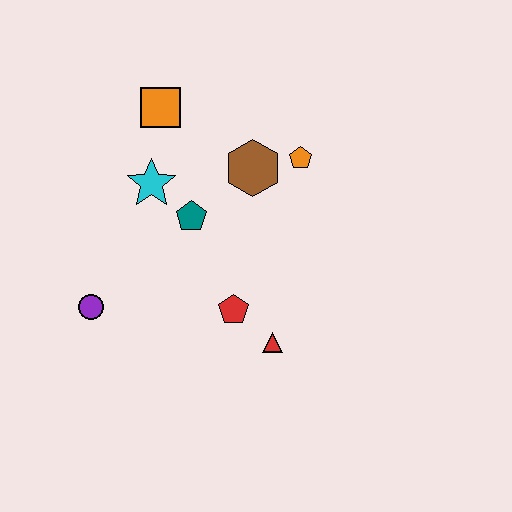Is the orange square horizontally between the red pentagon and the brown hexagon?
No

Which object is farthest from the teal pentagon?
The red triangle is farthest from the teal pentagon.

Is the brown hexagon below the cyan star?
No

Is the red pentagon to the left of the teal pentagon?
No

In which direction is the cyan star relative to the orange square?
The cyan star is below the orange square.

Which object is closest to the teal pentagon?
The cyan star is closest to the teal pentagon.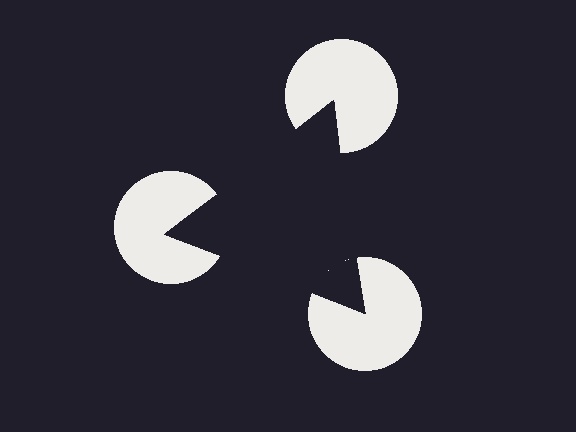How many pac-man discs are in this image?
There are 3 — one at each vertex of the illusory triangle.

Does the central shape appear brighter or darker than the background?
It typically appears slightly darker than the background, even though no actual brightness change is drawn.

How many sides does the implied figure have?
3 sides.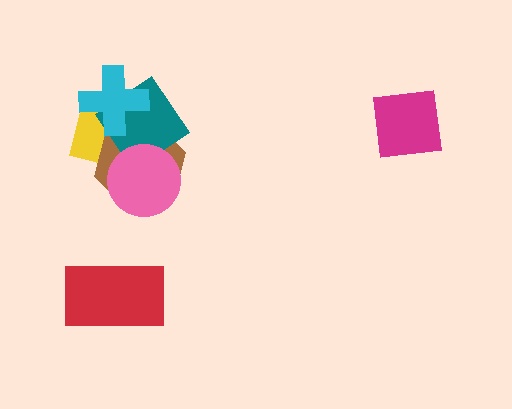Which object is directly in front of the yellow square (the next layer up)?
The brown hexagon is directly in front of the yellow square.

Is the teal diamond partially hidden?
Yes, it is partially covered by another shape.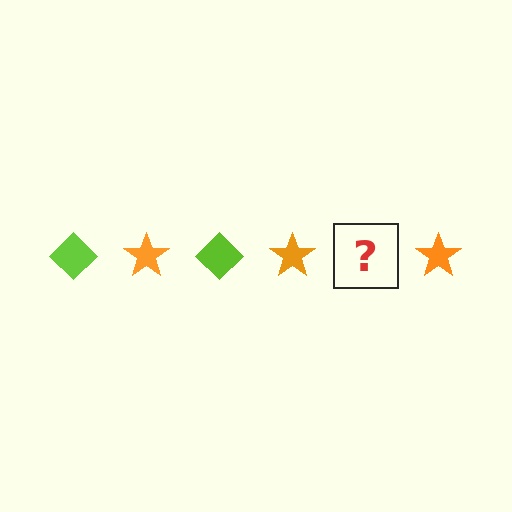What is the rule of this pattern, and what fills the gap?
The rule is that the pattern alternates between lime diamond and orange star. The gap should be filled with a lime diamond.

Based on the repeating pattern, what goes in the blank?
The blank should be a lime diamond.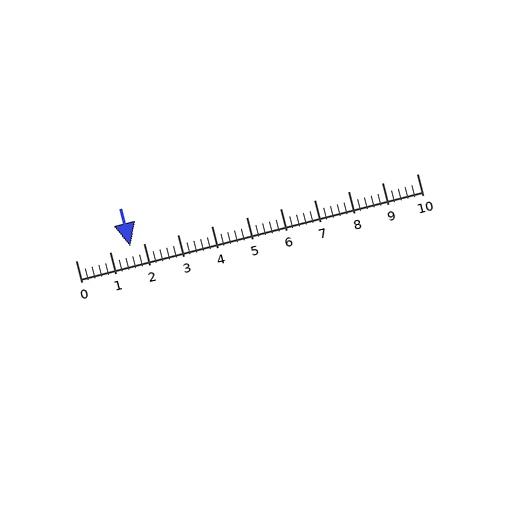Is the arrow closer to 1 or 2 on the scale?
The arrow is closer to 2.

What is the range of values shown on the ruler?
The ruler shows values from 0 to 10.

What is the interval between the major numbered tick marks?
The major tick marks are spaced 1 units apart.